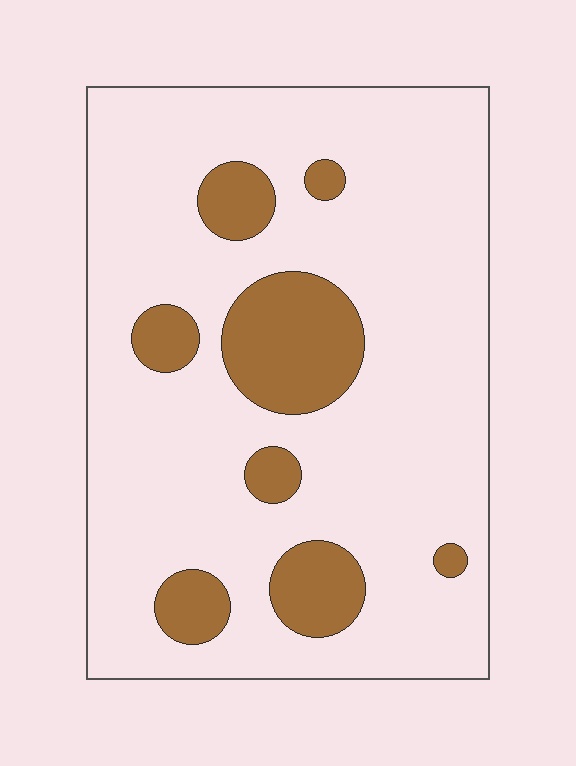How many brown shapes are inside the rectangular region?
8.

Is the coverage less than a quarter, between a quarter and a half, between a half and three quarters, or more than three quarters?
Less than a quarter.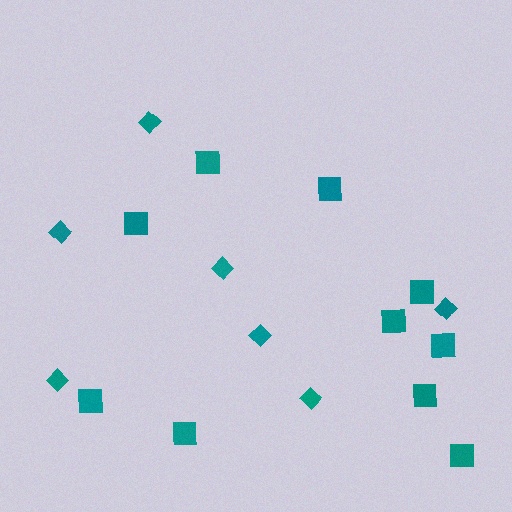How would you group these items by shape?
There are 2 groups: one group of diamonds (7) and one group of squares (10).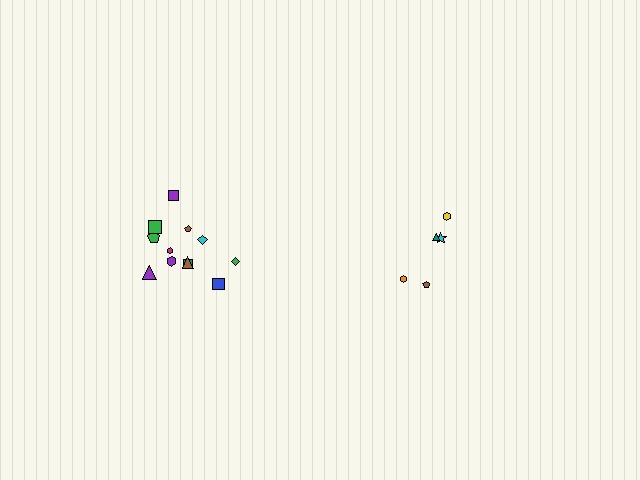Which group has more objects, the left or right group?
The left group.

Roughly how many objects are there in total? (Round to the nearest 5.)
Roughly 15 objects in total.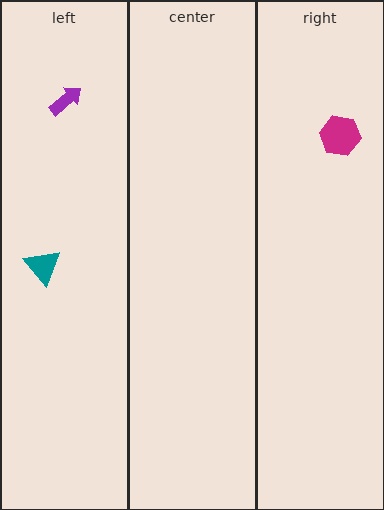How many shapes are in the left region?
2.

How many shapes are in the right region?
1.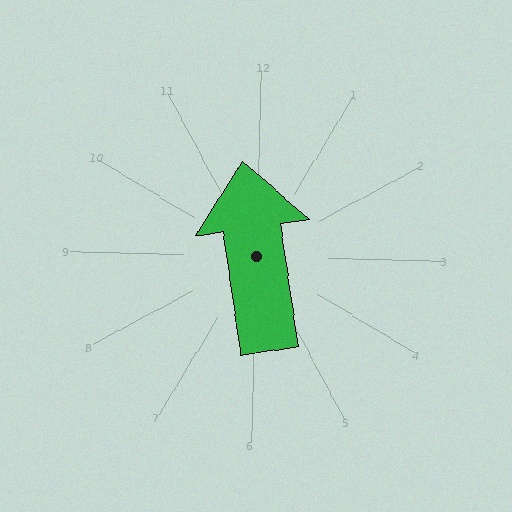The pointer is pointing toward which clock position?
Roughly 12 o'clock.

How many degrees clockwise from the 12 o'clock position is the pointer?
Approximately 351 degrees.